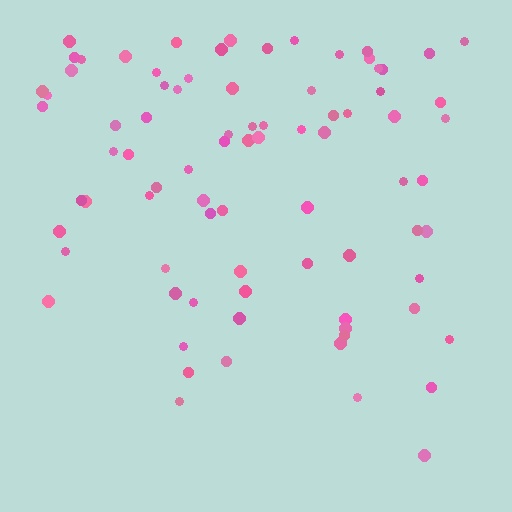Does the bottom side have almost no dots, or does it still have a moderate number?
Still a moderate number, just noticeably fewer than the top.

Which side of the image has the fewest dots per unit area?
The bottom.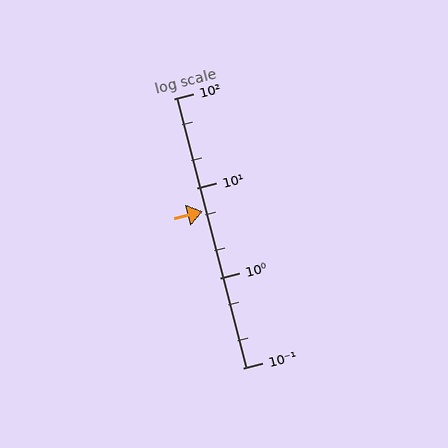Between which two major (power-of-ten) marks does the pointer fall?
The pointer is between 1 and 10.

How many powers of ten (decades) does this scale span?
The scale spans 3 decades, from 0.1 to 100.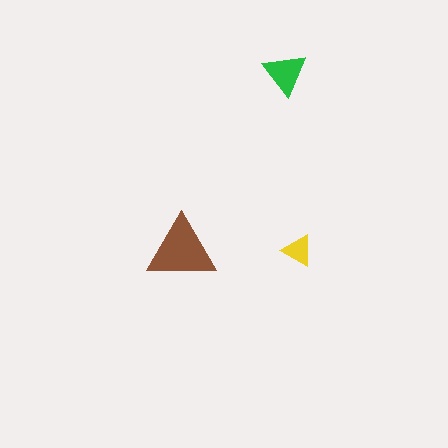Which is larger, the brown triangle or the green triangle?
The brown one.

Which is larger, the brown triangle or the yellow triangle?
The brown one.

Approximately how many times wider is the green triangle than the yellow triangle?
About 1.5 times wider.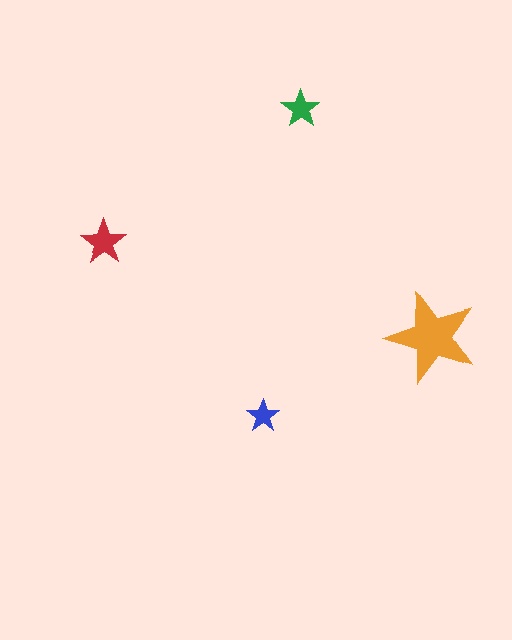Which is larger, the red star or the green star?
The red one.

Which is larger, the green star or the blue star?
The green one.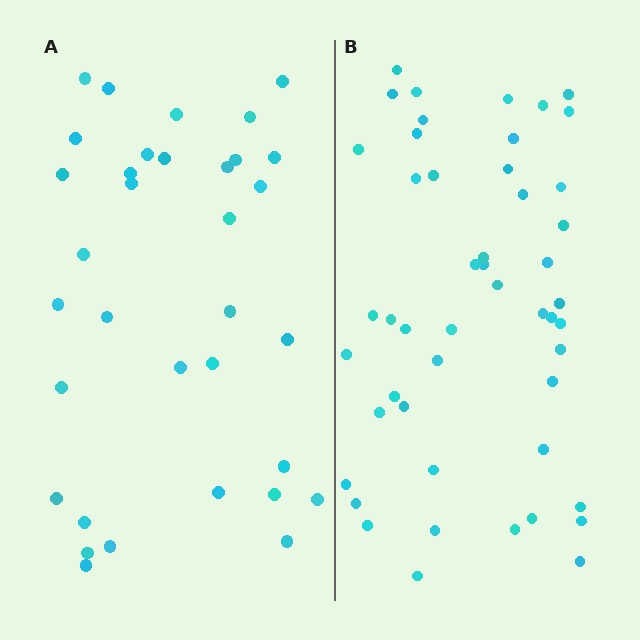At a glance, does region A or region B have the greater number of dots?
Region B (the right region) has more dots.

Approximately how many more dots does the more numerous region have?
Region B has approximately 15 more dots than region A.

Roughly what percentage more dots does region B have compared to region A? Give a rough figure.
About 45% more.